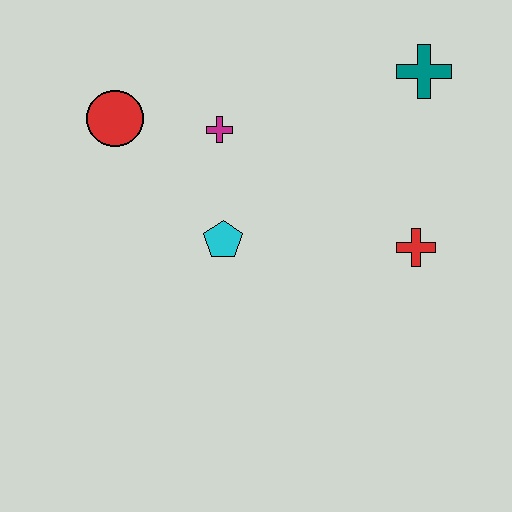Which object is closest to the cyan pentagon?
The magenta cross is closest to the cyan pentagon.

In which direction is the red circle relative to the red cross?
The red circle is to the left of the red cross.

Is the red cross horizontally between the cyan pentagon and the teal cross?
Yes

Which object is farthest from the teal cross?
The red circle is farthest from the teal cross.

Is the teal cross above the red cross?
Yes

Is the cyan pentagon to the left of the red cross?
Yes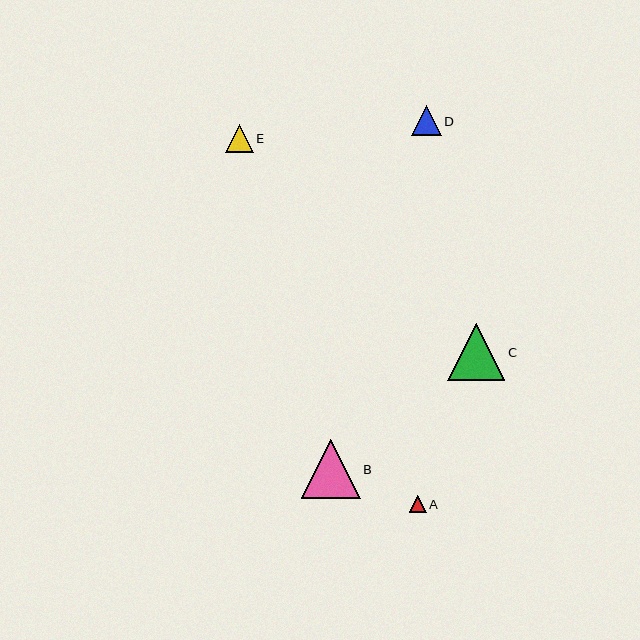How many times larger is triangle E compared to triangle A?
Triangle E is approximately 1.7 times the size of triangle A.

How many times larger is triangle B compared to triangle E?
Triangle B is approximately 2.1 times the size of triangle E.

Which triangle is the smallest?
Triangle A is the smallest with a size of approximately 17 pixels.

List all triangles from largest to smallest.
From largest to smallest: B, C, D, E, A.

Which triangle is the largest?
Triangle B is the largest with a size of approximately 59 pixels.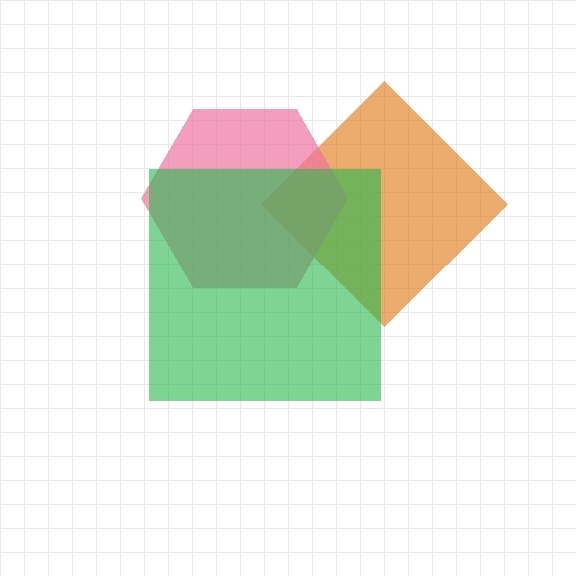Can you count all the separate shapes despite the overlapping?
Yes, there are 3 separate shapes.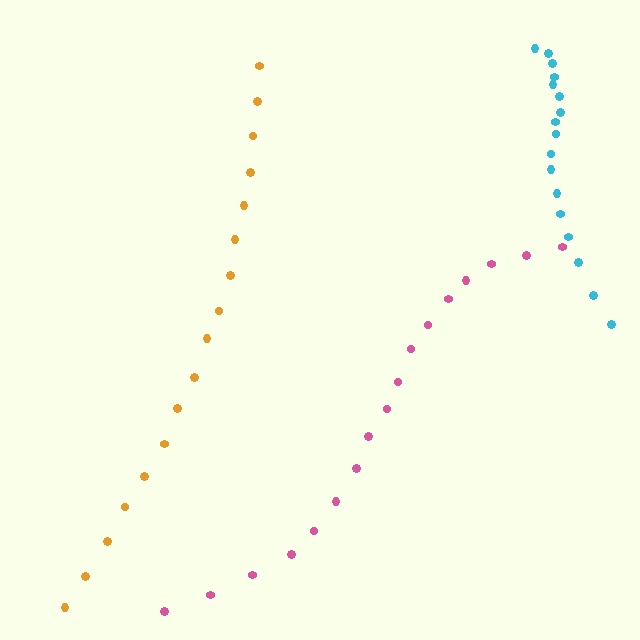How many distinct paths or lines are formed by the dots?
There are 3 distinct paths.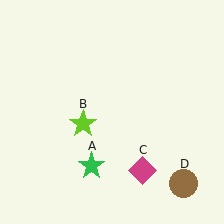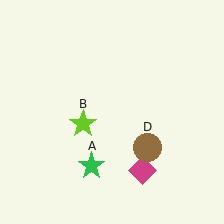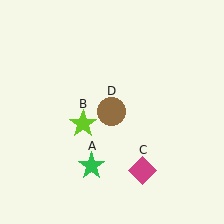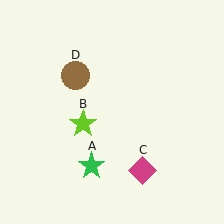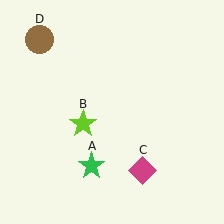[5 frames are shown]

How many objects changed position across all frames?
1 object changed position: brown circle (object D).